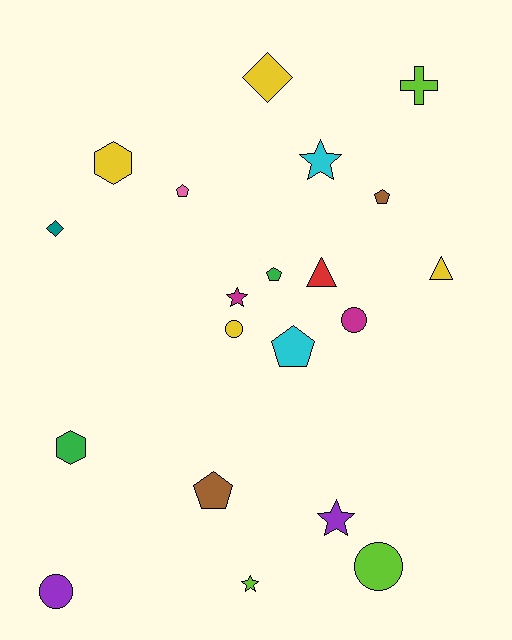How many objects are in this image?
There are 20 objects.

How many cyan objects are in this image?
There are 2 cyan objects.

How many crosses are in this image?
There is 1 cross.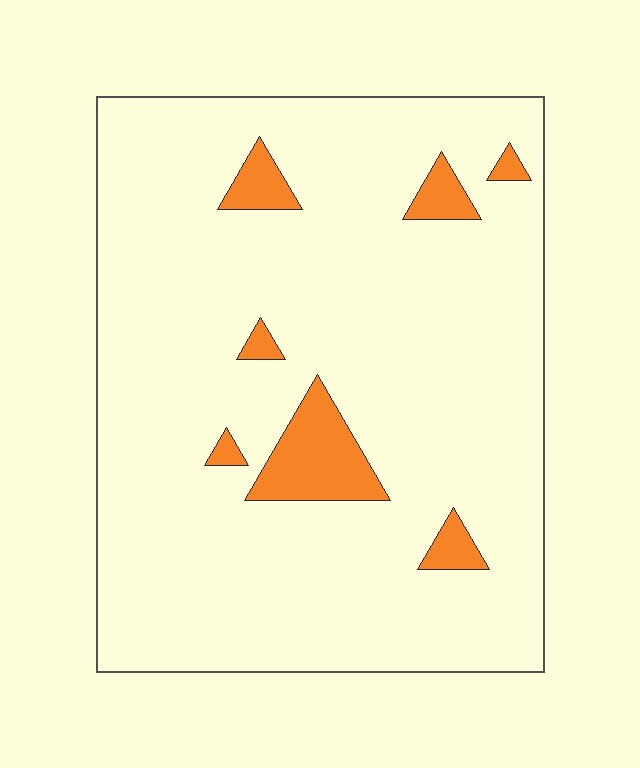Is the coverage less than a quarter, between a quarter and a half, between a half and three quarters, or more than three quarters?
Less than a quarter.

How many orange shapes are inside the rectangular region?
7.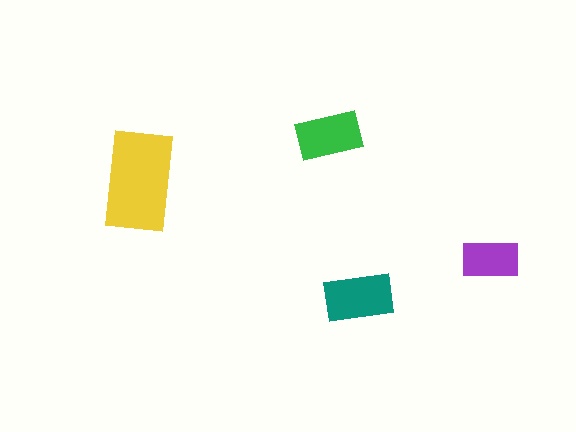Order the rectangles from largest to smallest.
the yellow one, the teal one, the green one, the purple one.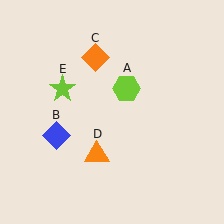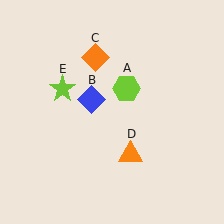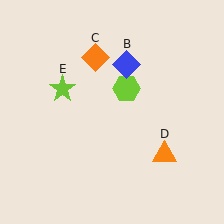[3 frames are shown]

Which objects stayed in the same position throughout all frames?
Lime hexagon (object A) and orange diamond (object C) and lime star (object E) remained stationary.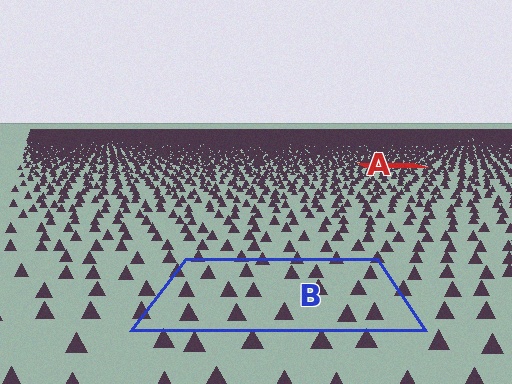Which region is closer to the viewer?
Region B is closer. The texture elements there are larger and more spread out.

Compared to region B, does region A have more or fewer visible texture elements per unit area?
Region A has more texture elements per unit area — they are packed more densely because it is farther away.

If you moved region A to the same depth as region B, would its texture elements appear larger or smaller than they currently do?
They would appear larger. At a closer depth, the same texture elements are projected at a bigger on-screen size.